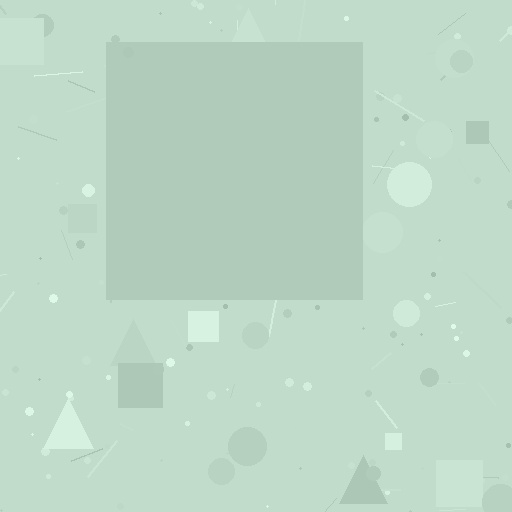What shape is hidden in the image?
A square is hidden in the image.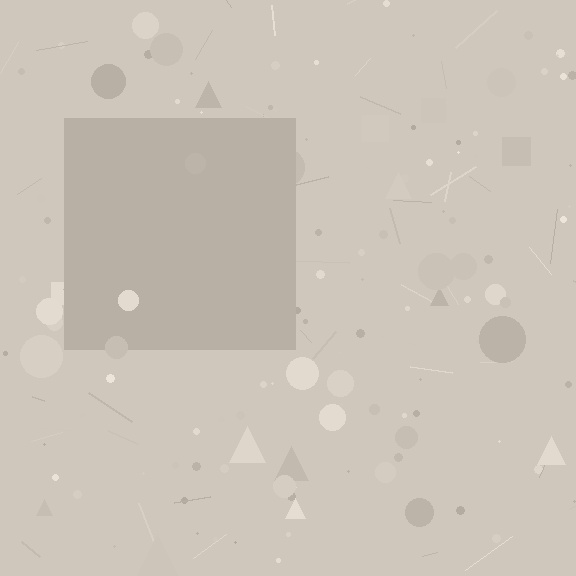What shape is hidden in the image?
A square is hidden in the image.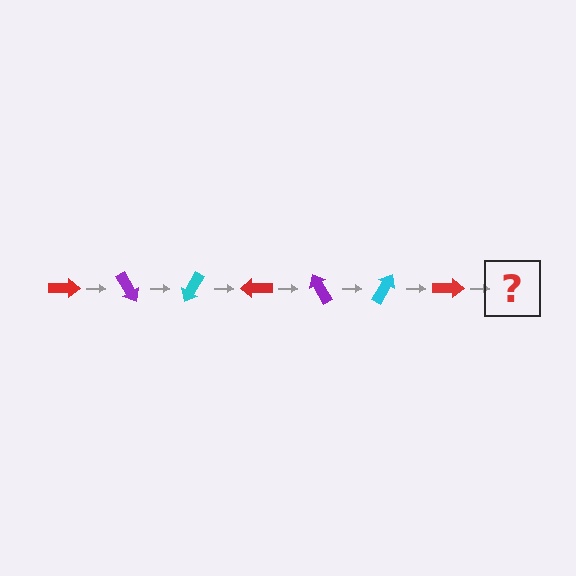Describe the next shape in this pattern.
It should be a purple arrow, rotated 420 degrees from the start.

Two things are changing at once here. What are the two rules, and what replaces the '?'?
The two rules are that it rotates 60 degrees each step and the color cycles through red, purple, and cyan. The '?' should be a purple arrow, rotated 420 degrees from the start.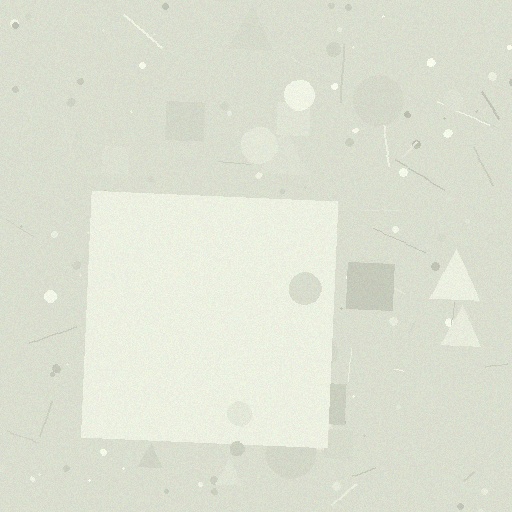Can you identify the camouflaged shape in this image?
The camouflaged shape is a square.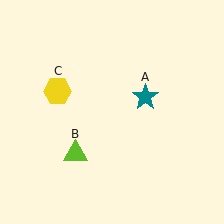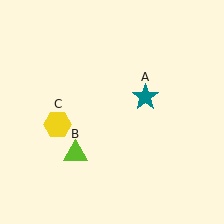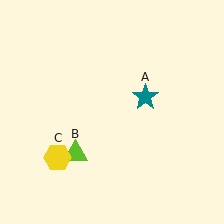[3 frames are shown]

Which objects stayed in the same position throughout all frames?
Teal star (object A) and lime triangle (object B) remained stationary.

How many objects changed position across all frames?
1 object changed position: yellow hexagon (object C).